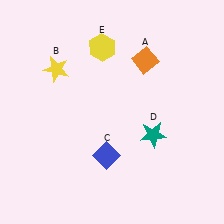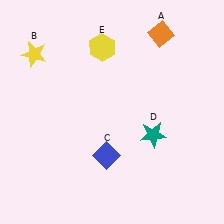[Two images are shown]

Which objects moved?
The objects that moved are: the orange diamond (A), the yellow star (B).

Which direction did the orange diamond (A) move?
The orange diamond (A) moved up.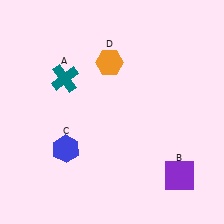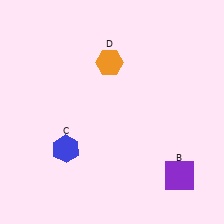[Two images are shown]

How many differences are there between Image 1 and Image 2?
There is 1 difference between the two images.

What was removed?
The teal cross (A) was removed in Image 2.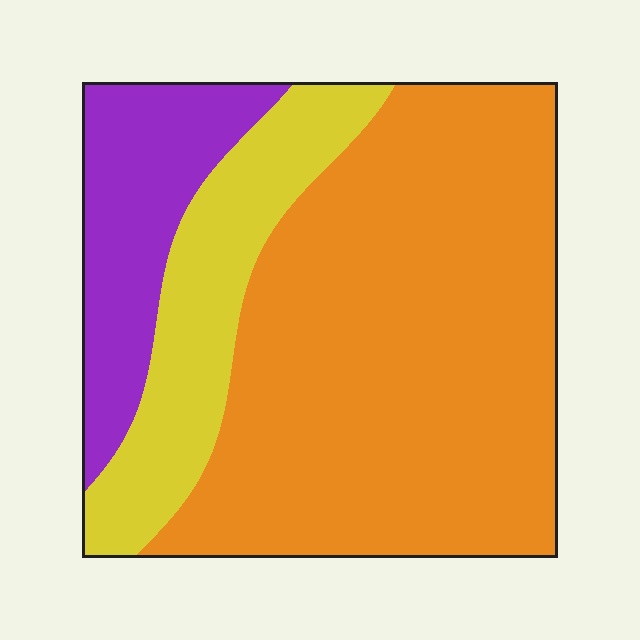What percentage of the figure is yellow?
Yellow takes up about one fifth (1/5) of the figure.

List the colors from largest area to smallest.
From largest to smallest: orange, yellow, purple.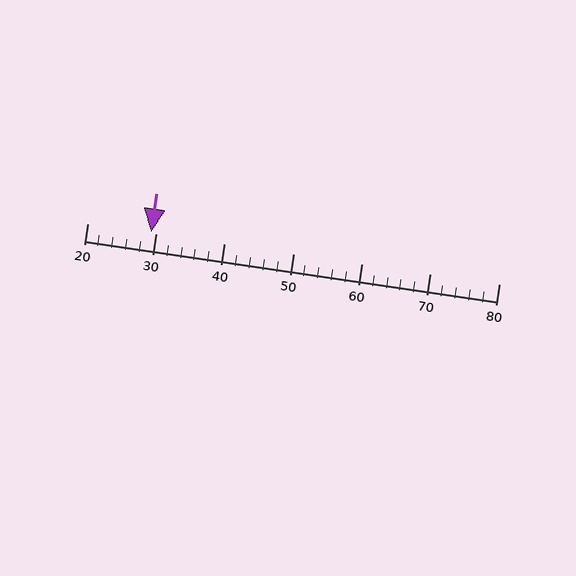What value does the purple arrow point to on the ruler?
The purple arrow points to approximately 29.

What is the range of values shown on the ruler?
The ruler shows values from 20 to 80.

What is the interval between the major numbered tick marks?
The major tick marks are spaced 10 units apart.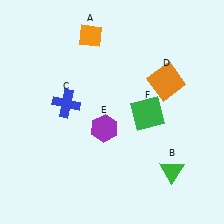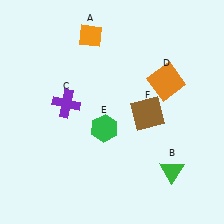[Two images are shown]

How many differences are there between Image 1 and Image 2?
There are 3 differences between the two images.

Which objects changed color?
C changed from blue to purple. E changed from purple to green. F changed from green to brown.